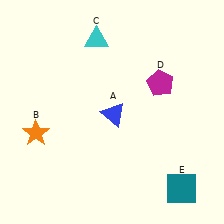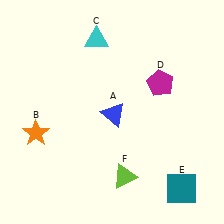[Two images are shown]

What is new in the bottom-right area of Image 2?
A lime triangle (F) was added in the bottom-right area of Image 2.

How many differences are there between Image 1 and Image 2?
There is 1 difference between the two images.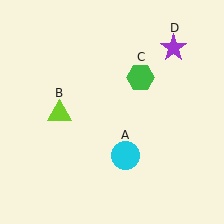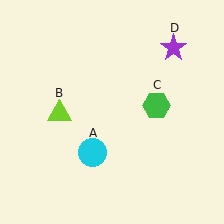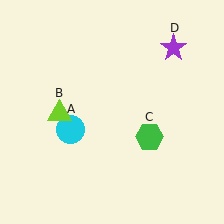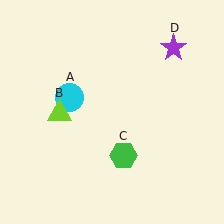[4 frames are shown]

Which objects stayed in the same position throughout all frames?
Lime triangle (object B) and purple star (object D) remained stationary.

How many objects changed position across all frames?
2 objects changed position: cyan circle (object A), green hexagon (object C).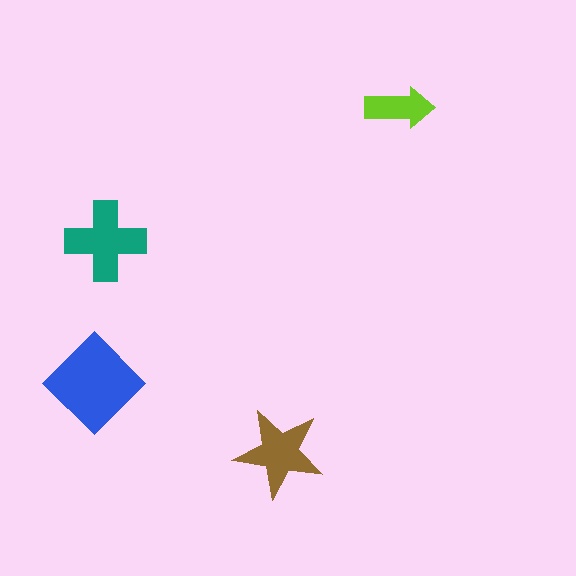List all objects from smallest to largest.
The lime arrow, the brown star, the teal cross, the blue diamond.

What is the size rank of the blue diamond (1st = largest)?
1st.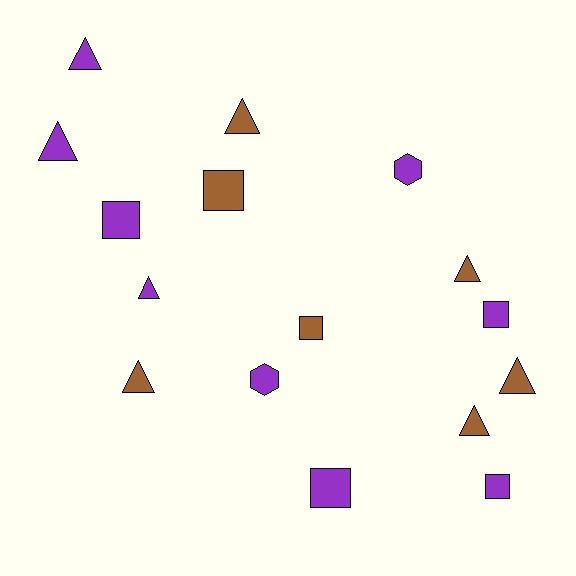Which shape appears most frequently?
Triangle, with 8 objects.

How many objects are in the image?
There are 16 objects.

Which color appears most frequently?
Purple, with 9 objects.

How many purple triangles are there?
There are 3 purple triangles.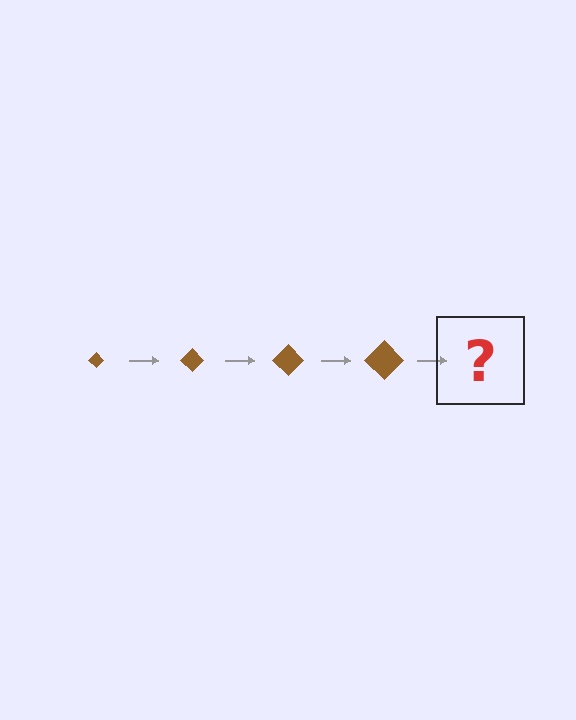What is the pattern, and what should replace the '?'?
The pattern is that the diamond gets progressively larger each step. The '?' should be a brown diamond, larger than the previous one.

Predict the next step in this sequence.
The next step is a brown diamond, larger than the previous one.